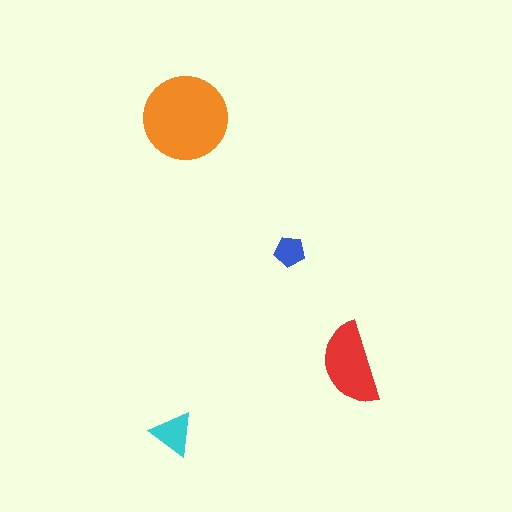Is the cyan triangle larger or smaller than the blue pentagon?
Larger.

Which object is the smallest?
The blue pentagon.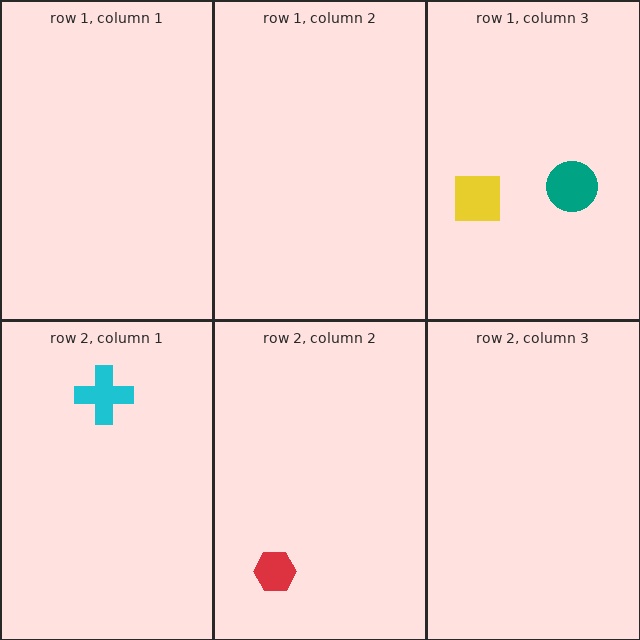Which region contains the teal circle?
The row 1, column 3 region.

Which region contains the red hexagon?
The row 2, column 2 region.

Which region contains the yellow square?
The row 1, column 3 region.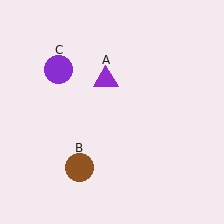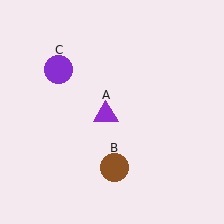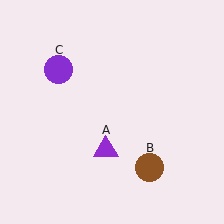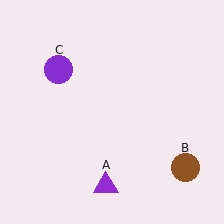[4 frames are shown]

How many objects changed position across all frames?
2 objects changed position: purple triangle (object A), brown circle (object B).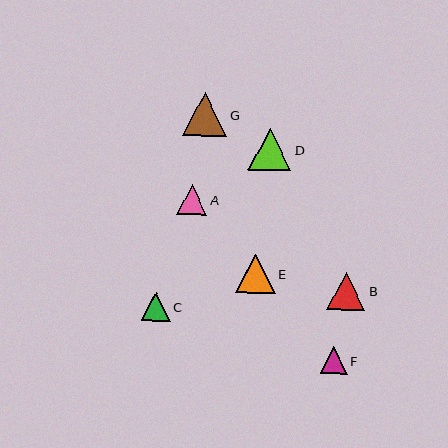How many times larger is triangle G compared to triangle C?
Triangle G is approximately 1.5 times the size of triangle C.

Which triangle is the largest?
Triangle G is the largest with a size of approximately 44 pixels.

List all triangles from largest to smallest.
From largest to smallest: G, D, E, B, A, C, F.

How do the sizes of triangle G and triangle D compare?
Triangle G and triangle D are approximately the same size.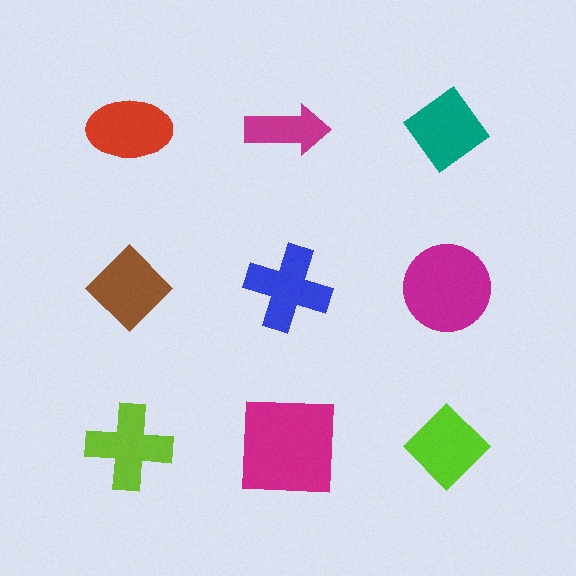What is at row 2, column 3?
A magenta circle.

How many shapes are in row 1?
3 shapes.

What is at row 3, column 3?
A lime diamond.